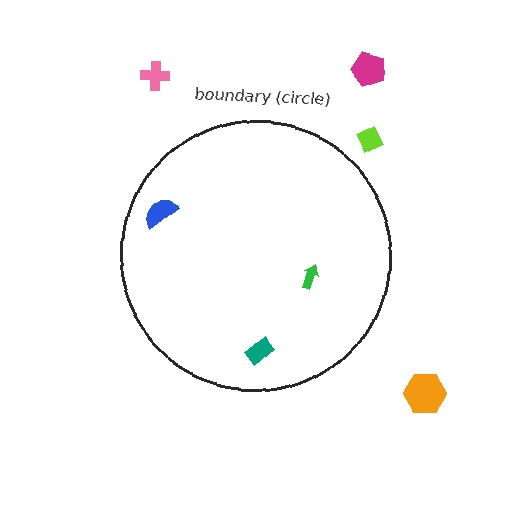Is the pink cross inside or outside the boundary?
Outside.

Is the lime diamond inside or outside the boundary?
Outside.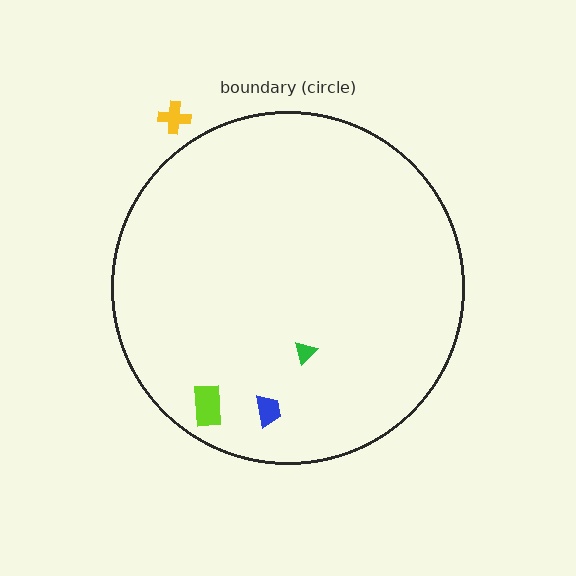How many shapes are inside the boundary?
3 inside, 1 outside.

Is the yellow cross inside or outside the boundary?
Outside.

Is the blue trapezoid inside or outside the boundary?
Inside.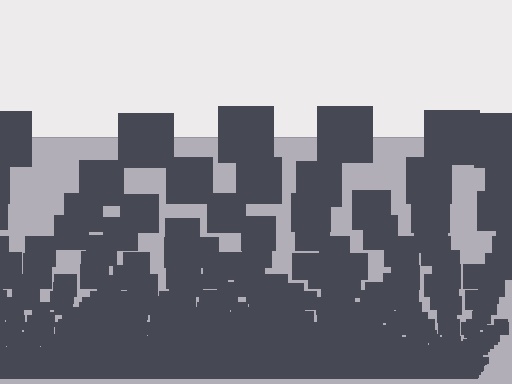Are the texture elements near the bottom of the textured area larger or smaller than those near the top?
Smaller. The gradient is inverted — elements near the bottom are smaller and denser.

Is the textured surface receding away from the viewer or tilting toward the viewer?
The surface appears to tilt toward the viewer. Texture elements get larger and sparser toward the top.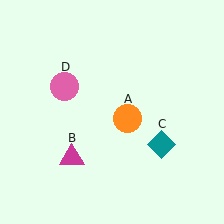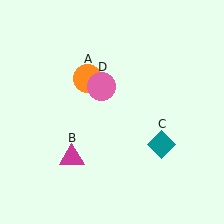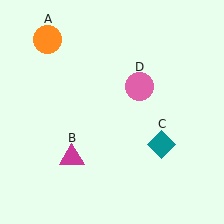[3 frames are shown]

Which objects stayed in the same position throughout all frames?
Magenta triangle (object B) and teal diamond (object C) remained stationary.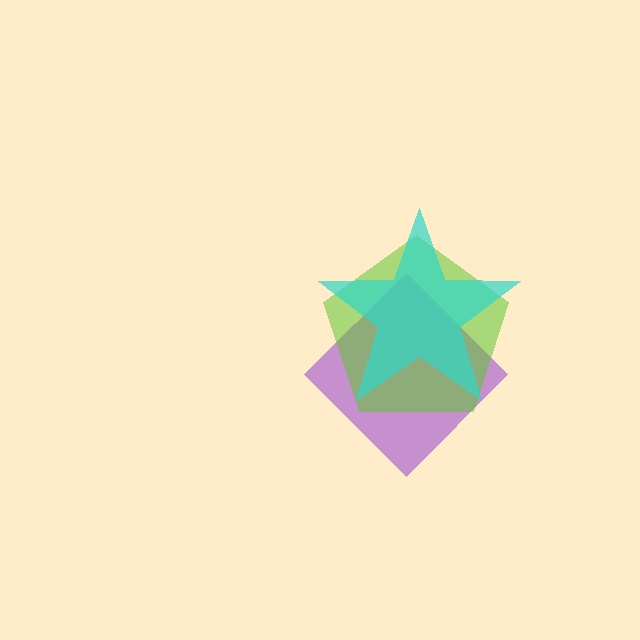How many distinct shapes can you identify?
There are 3 distinct shapes: a purple diamond, a lime pentagon, a cyan star.